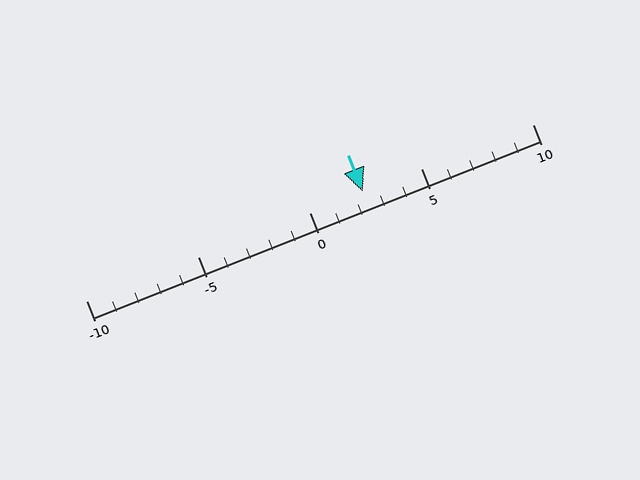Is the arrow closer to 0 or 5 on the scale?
The arrow is closer to 0.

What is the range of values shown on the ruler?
The ruler shows values from -10 to 10.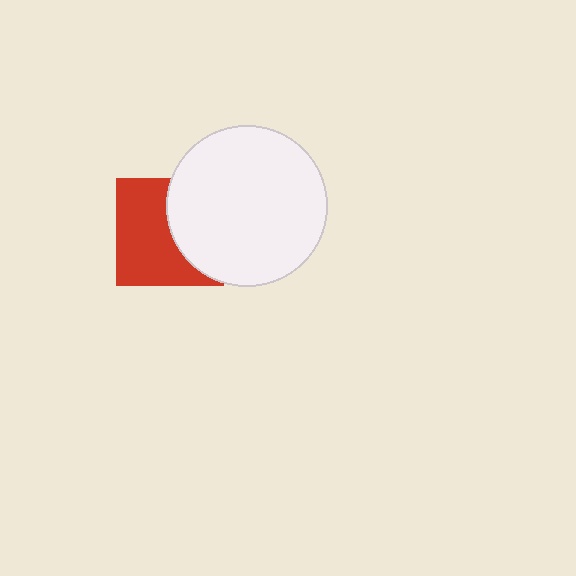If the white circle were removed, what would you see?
You would see the complete red square.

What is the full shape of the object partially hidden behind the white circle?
The partially hidden object is a red square.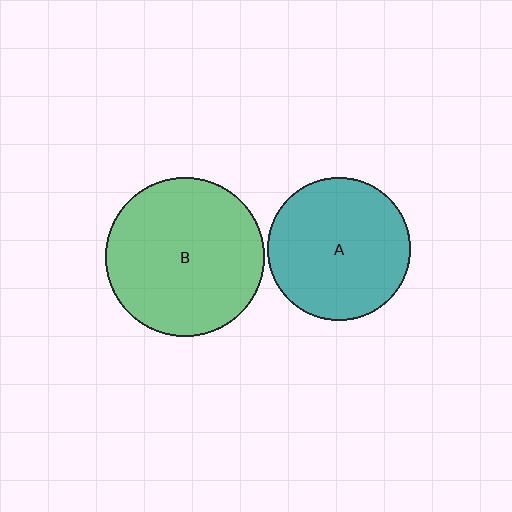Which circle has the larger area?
Circle B (green).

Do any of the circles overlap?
No, none of the circles overlap.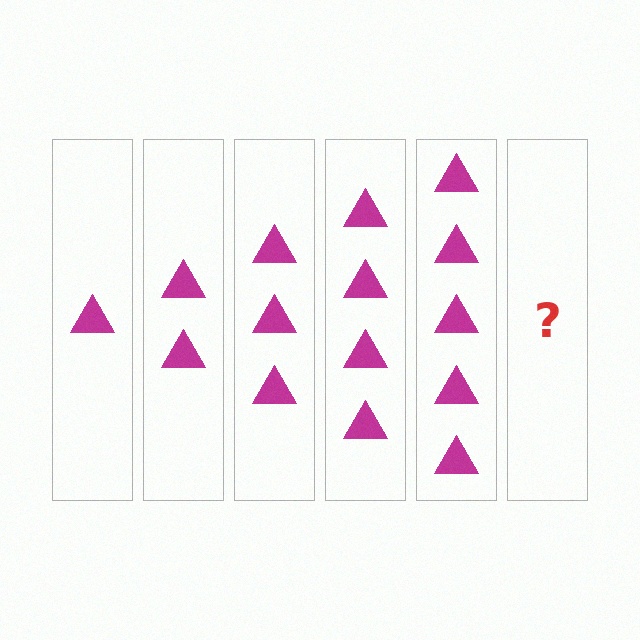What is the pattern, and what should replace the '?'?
The pattern is that each step adds one more triangle. The '?' should be 6 triangles.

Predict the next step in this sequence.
The next step is 6 triangles.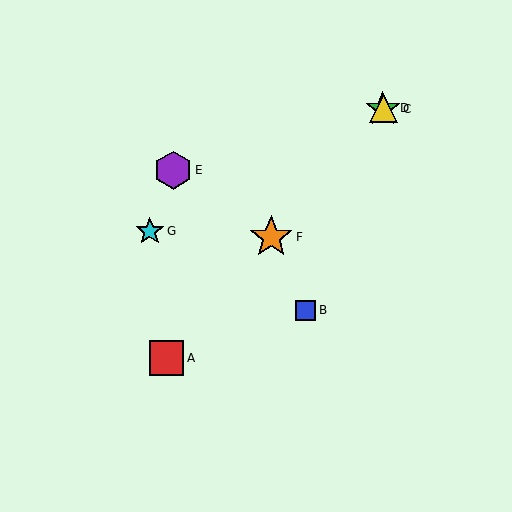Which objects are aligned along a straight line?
Objects A, C, D, F are aligned along a straight line.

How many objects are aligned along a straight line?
4 objects (A, C, D, F) are aligned along a straight line.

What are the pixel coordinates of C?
Object C is at (383, 109).